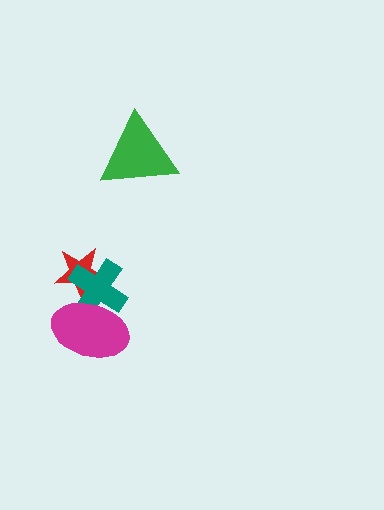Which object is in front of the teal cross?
The magenta ellipse is in front of the teal cross.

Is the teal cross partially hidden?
Yes, it is partially covered by another shape.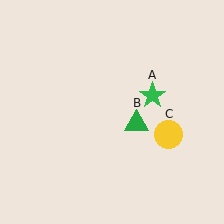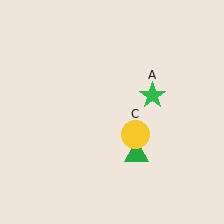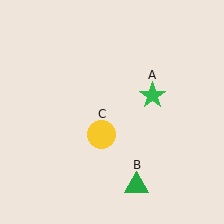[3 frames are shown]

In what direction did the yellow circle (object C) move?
The yellow circle (object C) moved left.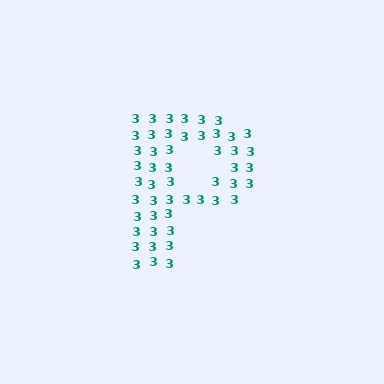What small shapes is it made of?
It is made of small digit 3's.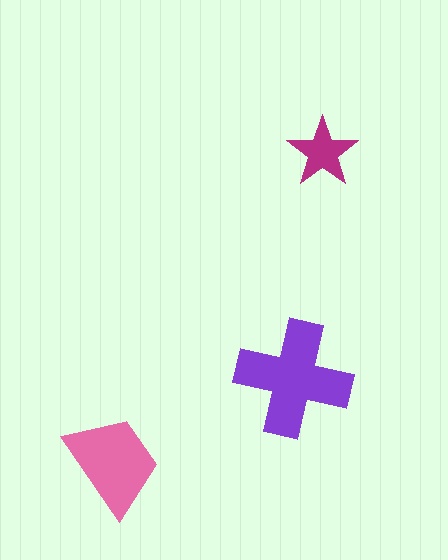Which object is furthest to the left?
The pink trapezoid is leftmost.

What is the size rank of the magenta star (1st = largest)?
3rd.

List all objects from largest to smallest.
The purple cross, the pink trapezoid, the magenta star.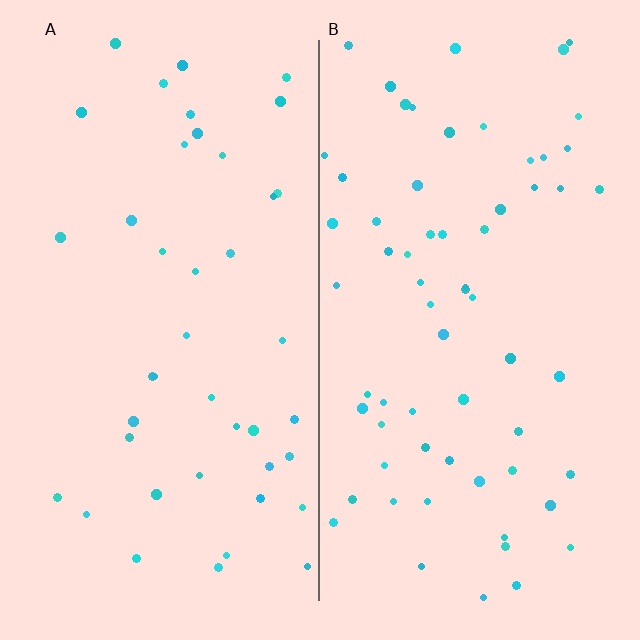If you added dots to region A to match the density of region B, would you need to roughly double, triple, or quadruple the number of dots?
Approximately double.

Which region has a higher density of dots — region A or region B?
B (the right).